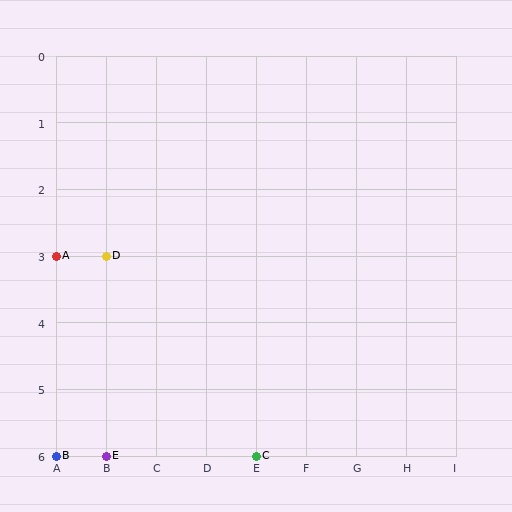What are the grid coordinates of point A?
Point A is at grid coordinates (A, 3).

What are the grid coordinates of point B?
Point B is at grid coordinates (A, 6).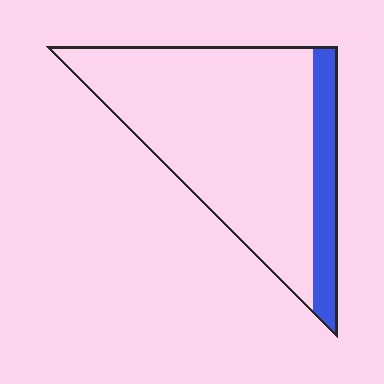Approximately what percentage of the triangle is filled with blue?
Approximately 15%.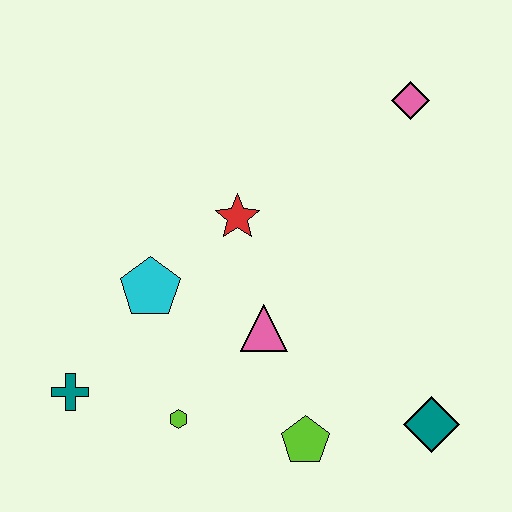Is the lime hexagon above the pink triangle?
No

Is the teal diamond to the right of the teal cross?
Yes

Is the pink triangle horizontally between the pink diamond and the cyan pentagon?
Yes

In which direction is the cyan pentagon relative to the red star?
The cyan pentagon is to the left of the red star.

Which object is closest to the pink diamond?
The red star is closest to the pink diamond.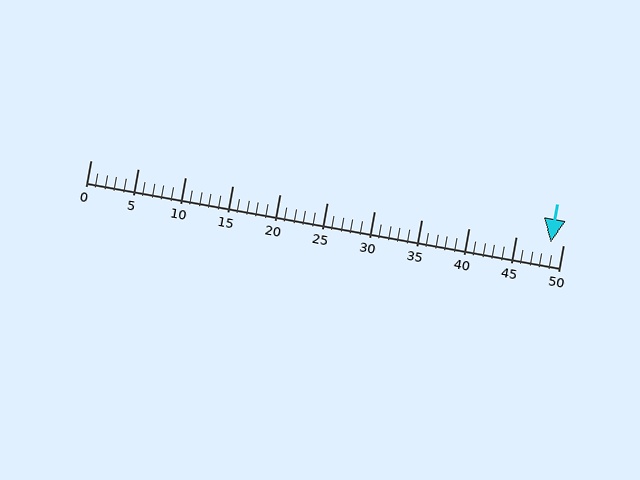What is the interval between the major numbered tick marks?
The major tick marks are spaced 5 units apart.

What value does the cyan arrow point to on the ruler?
The cyan arrow points to approximately 49.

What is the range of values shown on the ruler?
The ruler shows values from 0 to 50.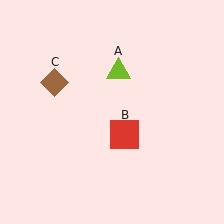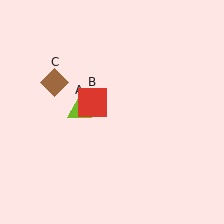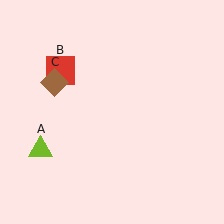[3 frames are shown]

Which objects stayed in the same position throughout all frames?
Brown diamond (object C) remained stationary.